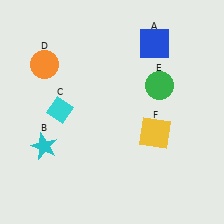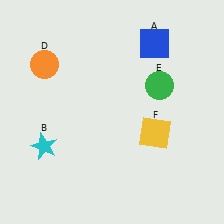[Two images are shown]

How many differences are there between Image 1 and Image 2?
There is 1 difference between the two images.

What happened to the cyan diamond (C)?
The cyan diamond (C) was removed in Image 2. It was in the top-left area of Image 1.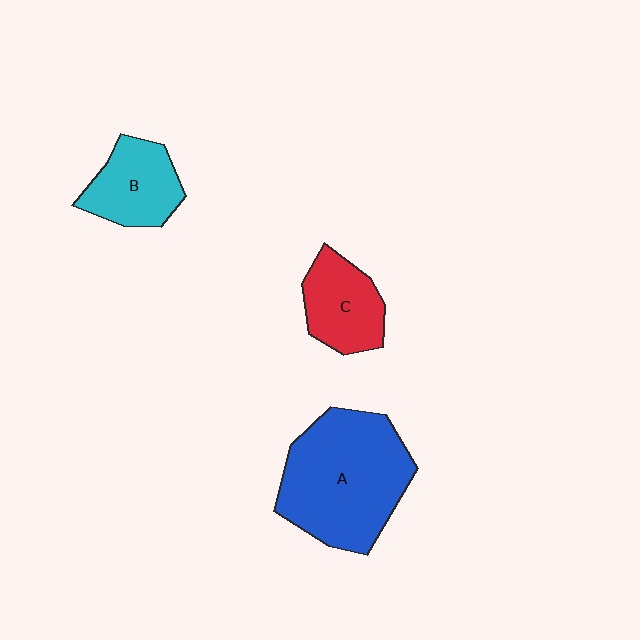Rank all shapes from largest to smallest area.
From largest to smallest: A (blue), B (cyan), C (red).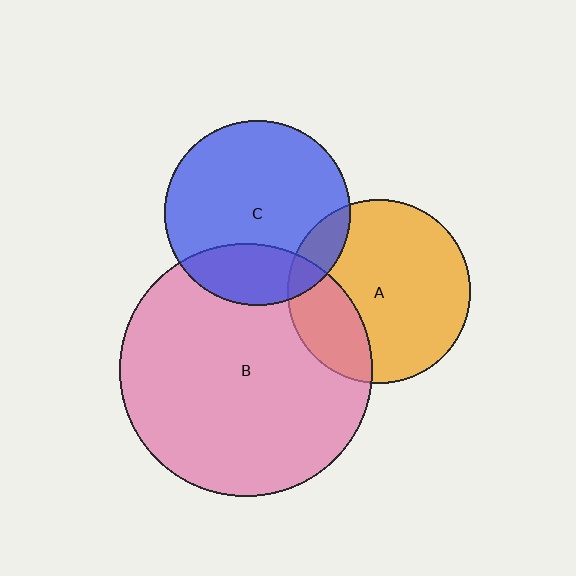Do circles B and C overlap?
Yes.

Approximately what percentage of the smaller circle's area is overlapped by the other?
Approximately 25%.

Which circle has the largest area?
Circle B (pink).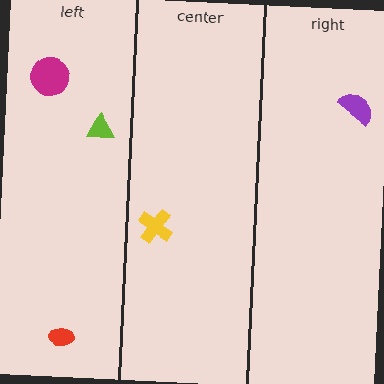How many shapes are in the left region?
3.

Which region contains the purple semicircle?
The right region.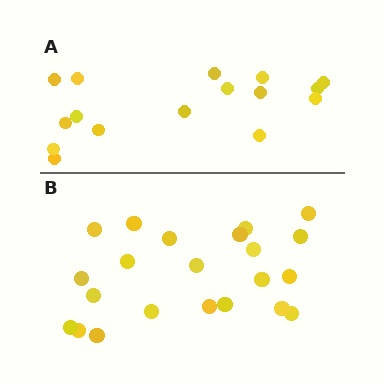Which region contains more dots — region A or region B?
Region B (the bottom region) has more dots.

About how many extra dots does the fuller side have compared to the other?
Region B has about 6 more dots than region A.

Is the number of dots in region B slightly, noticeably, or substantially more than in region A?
Region B has noticeably more, but not dramatically so. The ratio is roughly 1.4 to 1.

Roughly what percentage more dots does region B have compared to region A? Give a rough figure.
About 40% more.